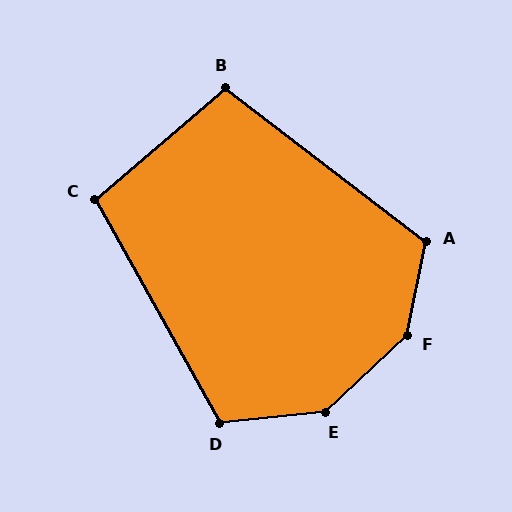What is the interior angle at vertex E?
Approximately 143 degrees (obtuse).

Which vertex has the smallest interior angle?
C, at approximately 101 degrees.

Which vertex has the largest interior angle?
F, at approximately 144 degrees.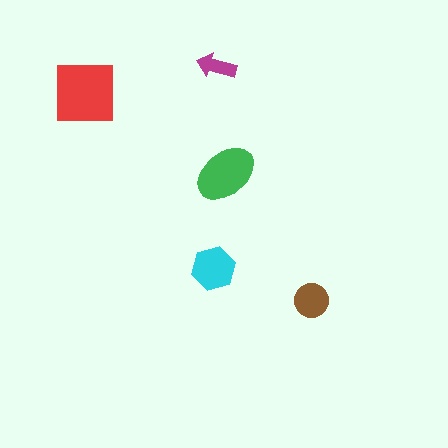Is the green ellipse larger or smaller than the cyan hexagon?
Larger.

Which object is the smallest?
The magenta arrow.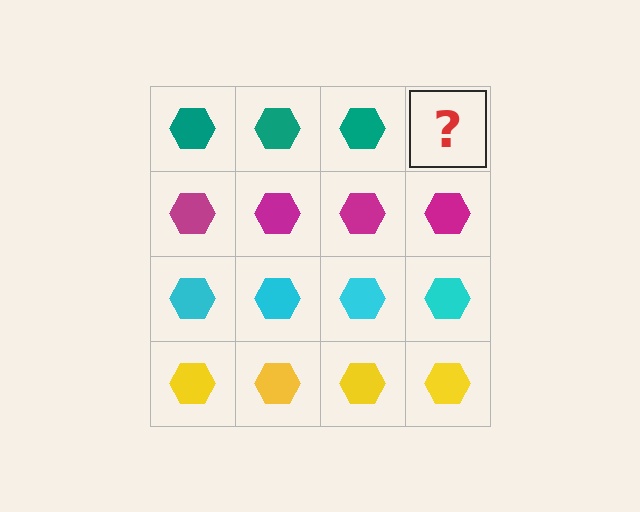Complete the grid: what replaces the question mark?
The question mark should be replaced with a teal hexagon.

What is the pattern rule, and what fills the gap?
The rule is that each row has a consistent color. The gap should be filled with a teal hexagon.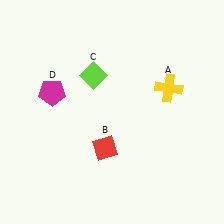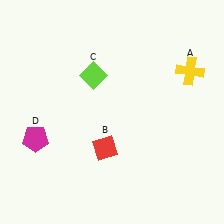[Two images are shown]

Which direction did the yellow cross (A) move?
The yellow cross (A) moved right.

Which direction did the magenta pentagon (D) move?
The magenta pentagon (D) moved down.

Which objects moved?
The objects that moved are: the yellow cross (A), the magenta pentagon (D).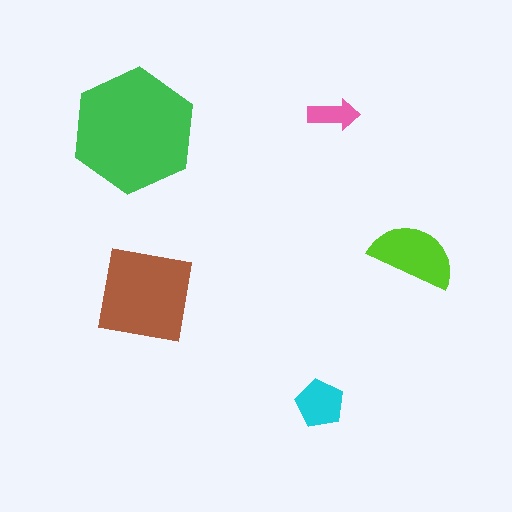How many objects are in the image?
There are 5 objects in the image.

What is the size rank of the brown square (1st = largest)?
2nd.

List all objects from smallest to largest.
The pink arrow, the cyan pentagon, the lime semicircle, the brown square, the green hexagon.